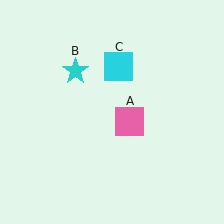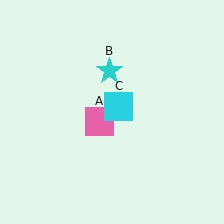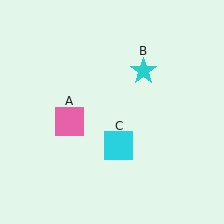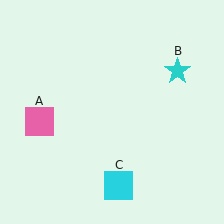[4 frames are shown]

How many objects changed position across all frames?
3 objects changed position: pink square (object A), cyan star (object B), cyan square (object C).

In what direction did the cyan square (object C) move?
The cyan square (object C) moved down.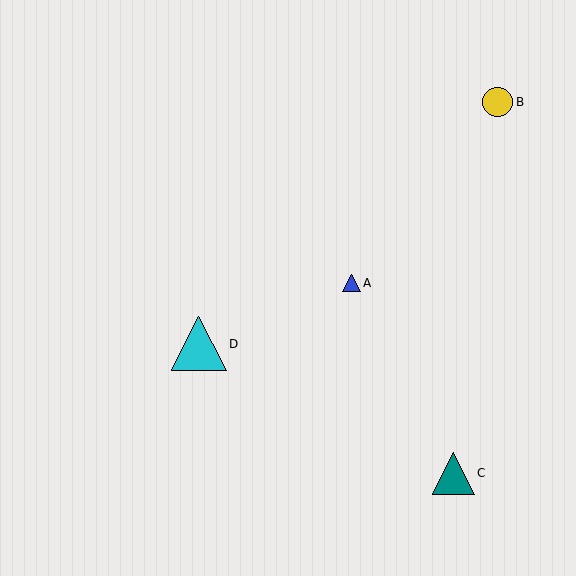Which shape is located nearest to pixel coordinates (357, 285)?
The blue triangle (labeled A) at (352, 283) is nearest to that location.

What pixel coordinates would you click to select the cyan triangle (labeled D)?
Click at (199, 344) to select the cyan triangle D.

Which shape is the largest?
The cyan triangle (labeled D) is the largest.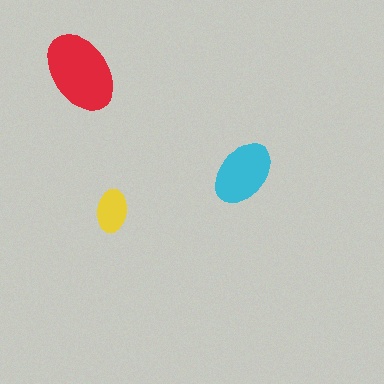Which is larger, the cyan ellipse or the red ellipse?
The red one.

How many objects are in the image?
There are 3 objects in the image.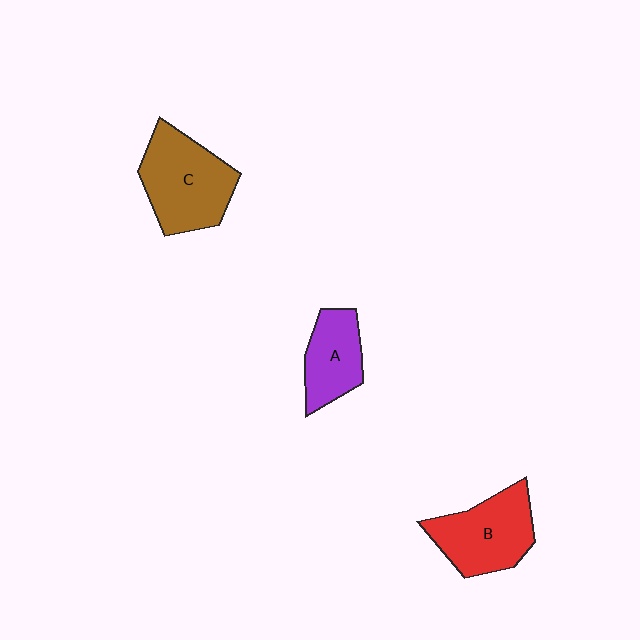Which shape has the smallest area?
Shape A (purple).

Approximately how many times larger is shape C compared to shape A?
Approximately 1.6 times.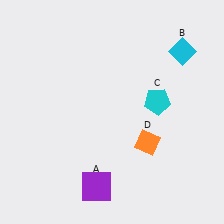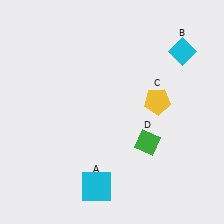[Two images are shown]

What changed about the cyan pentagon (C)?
In Image 1, C is cyan. In Image 2, it changed to yellow.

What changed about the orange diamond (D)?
In Image 1, D is orange. In Image 2, it changed to green.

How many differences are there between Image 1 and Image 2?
There are 3 differences between the two images.